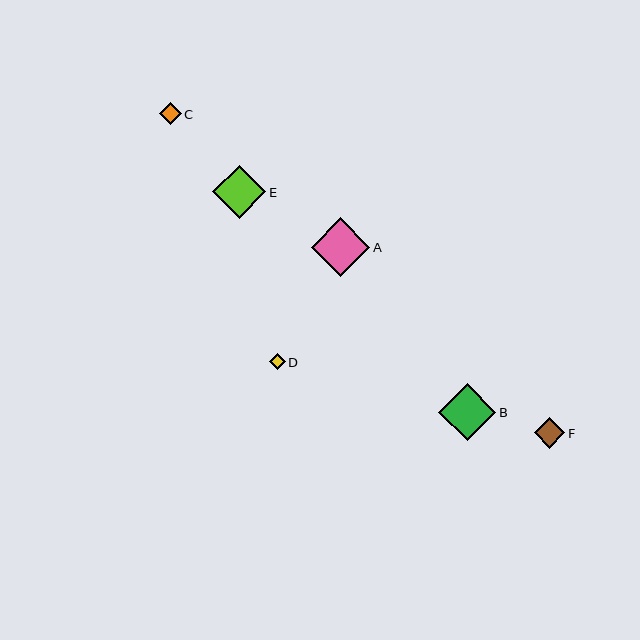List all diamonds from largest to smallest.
From largest to smallest: A, B, E, F, C, D.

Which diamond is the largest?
Diamond A is the largest with a size of approximately 59 pixels.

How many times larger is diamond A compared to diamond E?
Diamond A is approximately 1.1 times the size of diamond E.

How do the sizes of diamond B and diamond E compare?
Diamond B and diamond E are approximately the same size.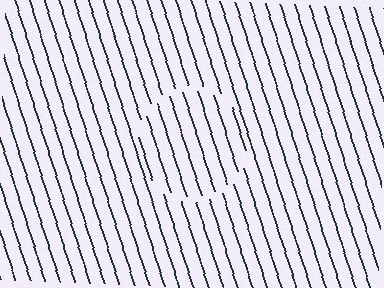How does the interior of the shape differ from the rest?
The interior of the shape contains the same grating, shifted by half a period — the contour is defined by the phase discontinuity where line-ends from the inner and outer gratings abut.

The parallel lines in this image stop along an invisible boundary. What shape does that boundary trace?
An illusory circle. The interior of the shape contains the same grating, shifted by half a period — the contour is defined by the phase discontinuity where line-ends from the inner and outer gratings abut.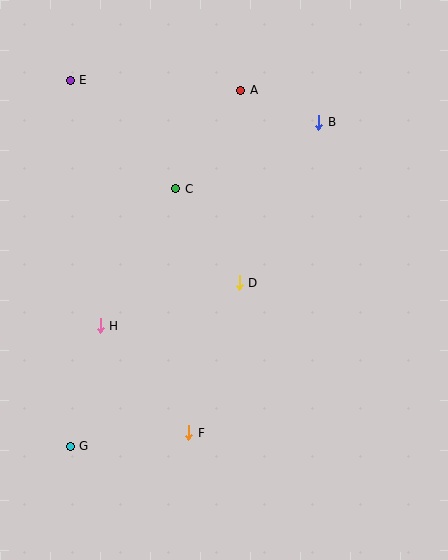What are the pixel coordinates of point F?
Point F is at (189, 433).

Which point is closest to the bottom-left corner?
Point G is closest to the bottom-left corner.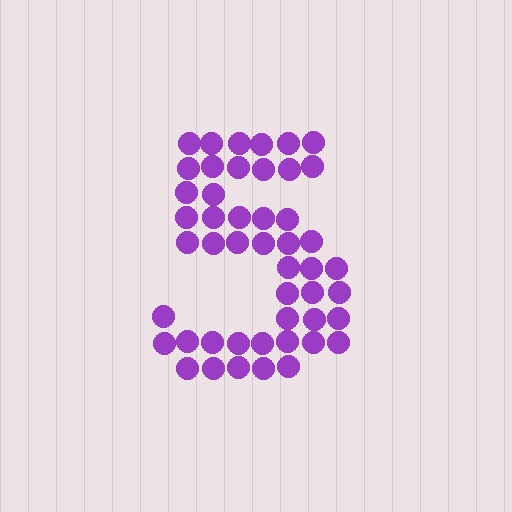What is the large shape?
The large shape is the digit 5.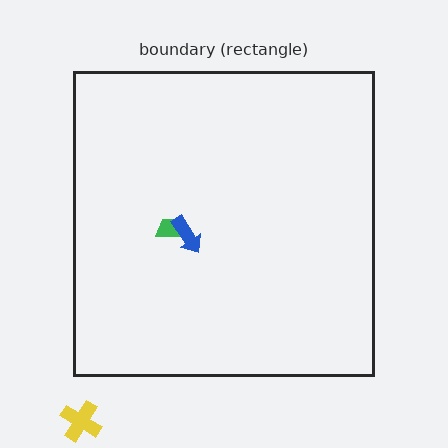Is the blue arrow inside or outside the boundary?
Inside.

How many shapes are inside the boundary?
2 inside, 1 outside.